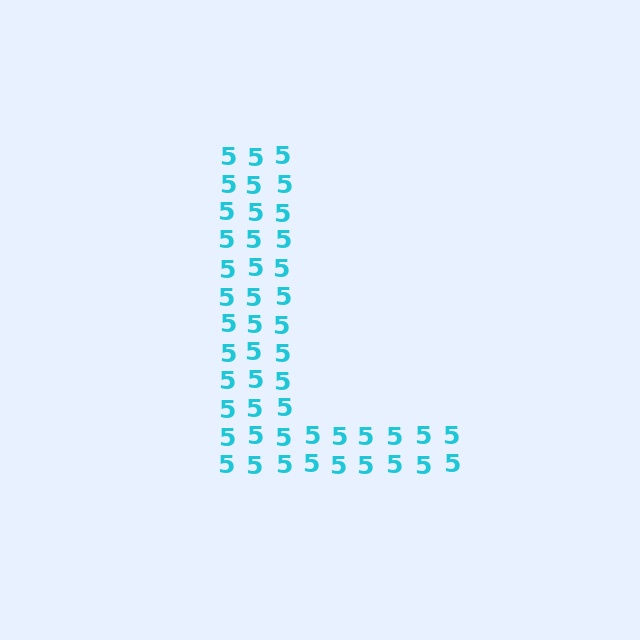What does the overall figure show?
The overall figure shows the letter L.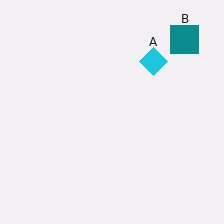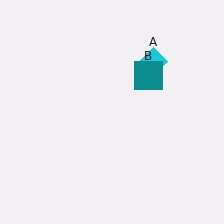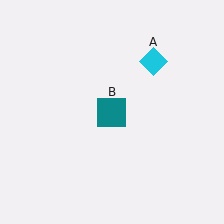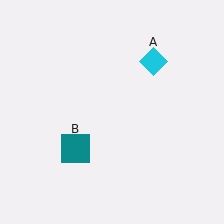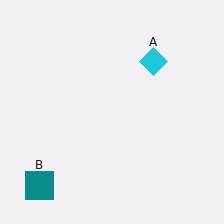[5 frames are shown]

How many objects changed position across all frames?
1 object changed position: teal square (object B).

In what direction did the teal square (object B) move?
The teal square (object B) moved down and to the left.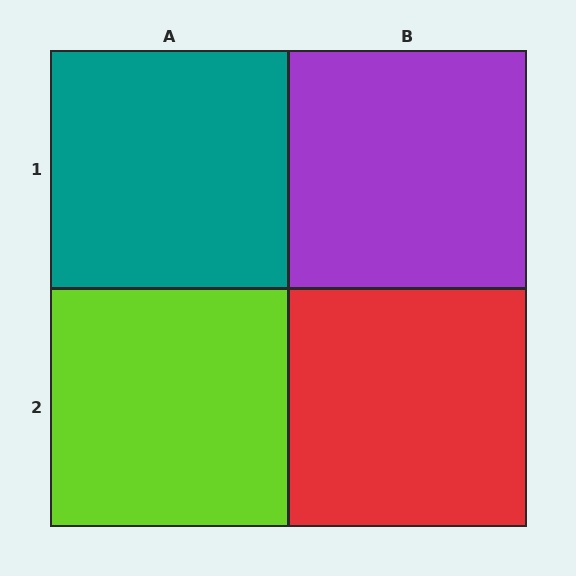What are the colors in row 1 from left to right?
Teal, purple.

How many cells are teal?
1 cell is teal.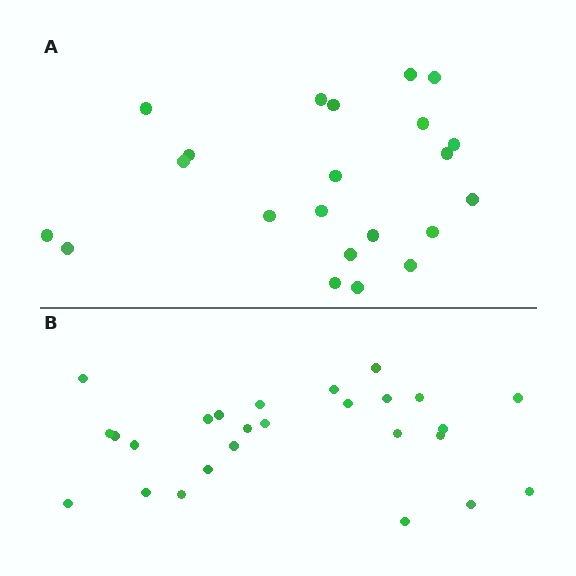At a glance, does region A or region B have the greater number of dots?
Region B (the bottom region) has more dots.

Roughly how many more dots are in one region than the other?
Region B has about 4 more dots than region A.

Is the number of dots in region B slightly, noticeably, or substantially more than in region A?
Region B has only slightly more — the two regions are fairly close. The ratio is roughly 1.2 to 1.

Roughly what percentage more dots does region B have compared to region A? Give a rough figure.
About 20% more.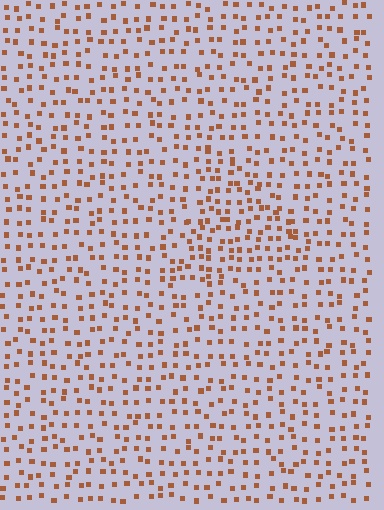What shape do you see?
I see a triangle.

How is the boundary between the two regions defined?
The boundary is defined by a change in element density (approximately 1.5x ratio). All elements are the same color, size, and shape.